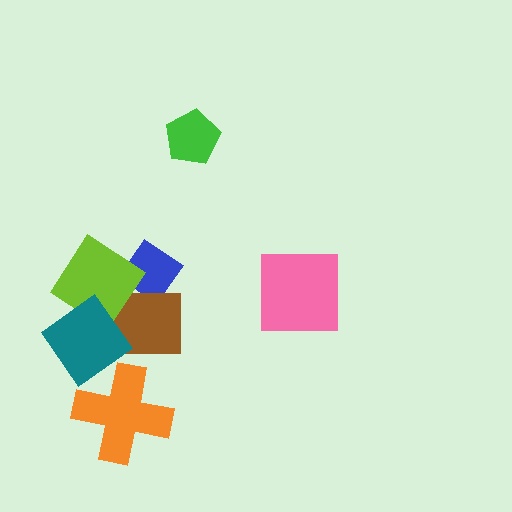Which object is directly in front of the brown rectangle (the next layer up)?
The lime diamond is directly in front of the brown rectangle.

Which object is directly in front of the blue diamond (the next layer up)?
The brown rectangle is directly in front of the blue diamond.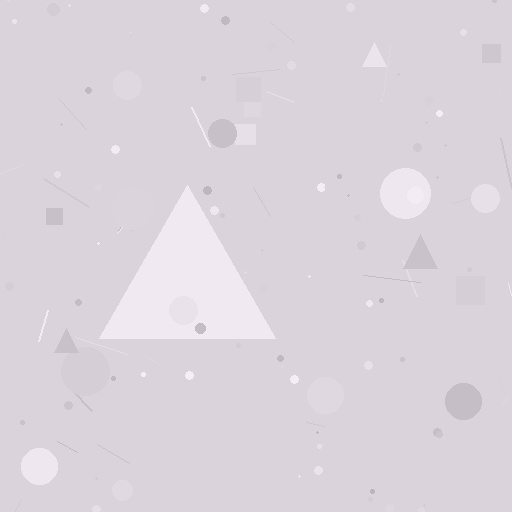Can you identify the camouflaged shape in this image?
The camouflaged shape is a triangle.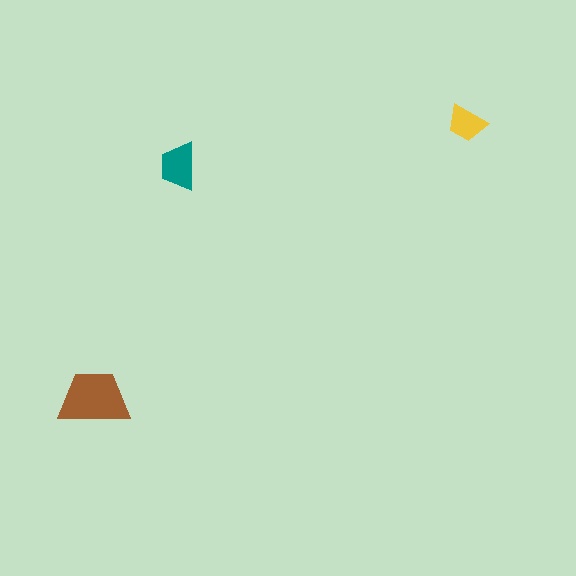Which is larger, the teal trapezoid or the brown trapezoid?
The brown one.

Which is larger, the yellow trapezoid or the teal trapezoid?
The teal one.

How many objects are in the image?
There are 3 objects in the image.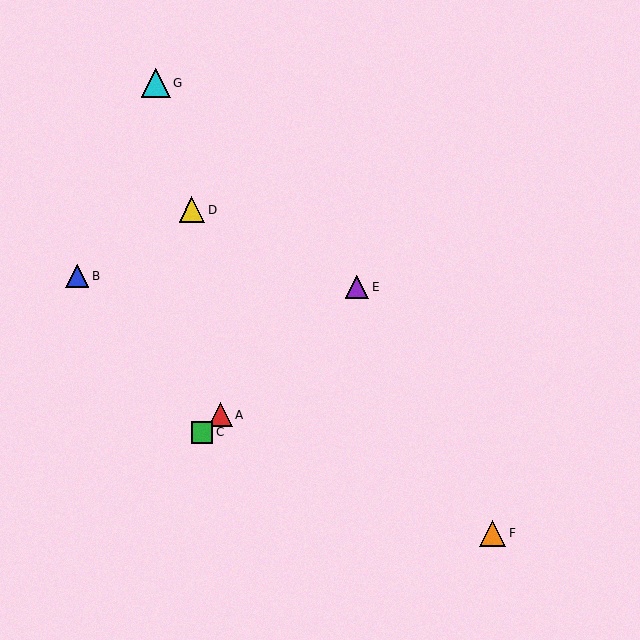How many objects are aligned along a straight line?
3 objects (A, C, E) are aligned along a straight line.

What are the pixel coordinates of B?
Object B is at (77, 276).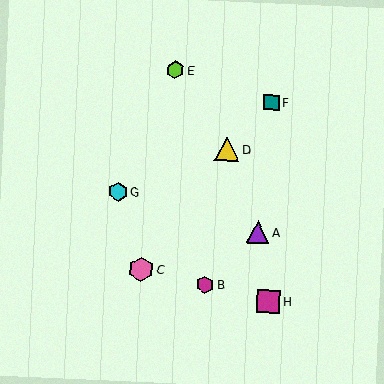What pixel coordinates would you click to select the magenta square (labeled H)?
Click at (268, 302) to select the magenta square H.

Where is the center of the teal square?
The center of the teal square is at (272, 102).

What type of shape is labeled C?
Shape C is a pink hexagon.